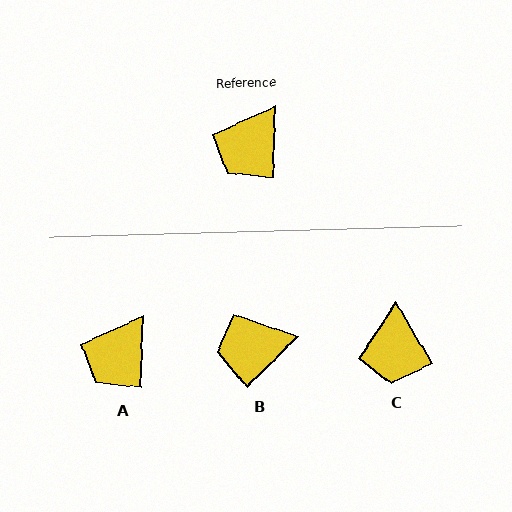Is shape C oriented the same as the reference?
No, it is off by about 32 degrees.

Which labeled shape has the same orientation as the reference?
A.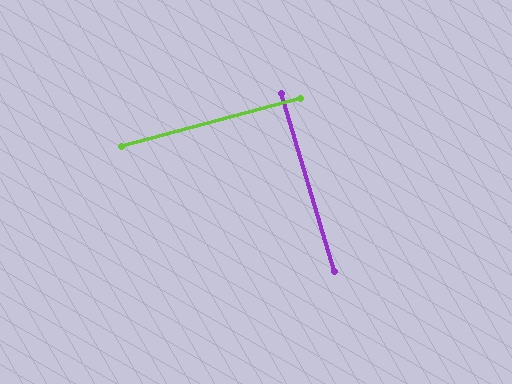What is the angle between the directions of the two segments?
Approximately 89 degrees.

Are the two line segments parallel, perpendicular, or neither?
Perpendicular — they meet at approximately 89°.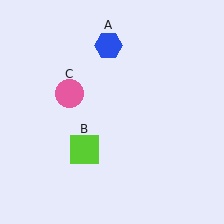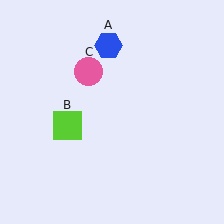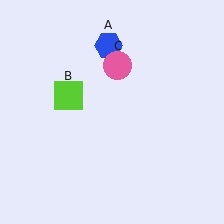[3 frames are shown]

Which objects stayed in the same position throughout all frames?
Blue hexagon (object A) remained stationary.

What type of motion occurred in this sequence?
The lime square (object B), pink circle (object C) rotated clockwise around the center of the scene.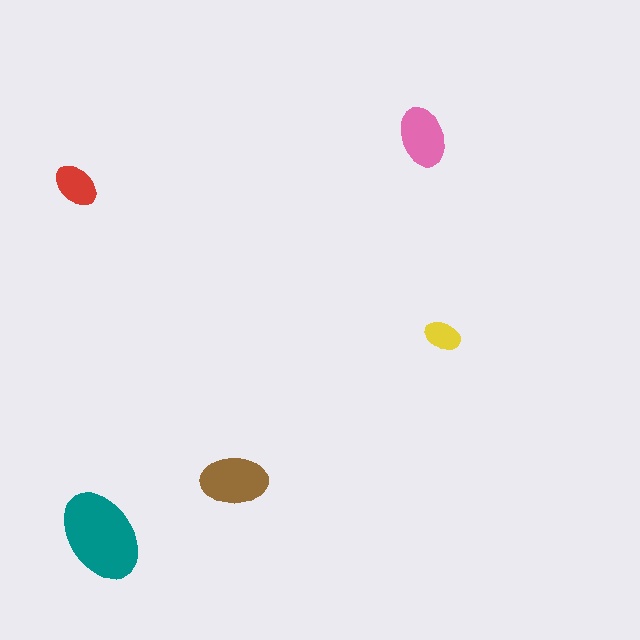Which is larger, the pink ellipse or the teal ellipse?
The teal one.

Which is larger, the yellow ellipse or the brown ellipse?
The brown one.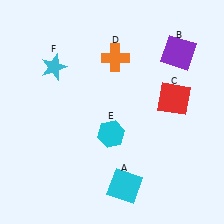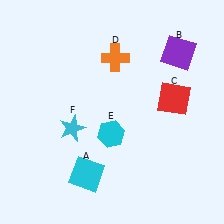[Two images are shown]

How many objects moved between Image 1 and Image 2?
2 objects moved between the two images.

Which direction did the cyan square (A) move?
The cyan square (A) moved left.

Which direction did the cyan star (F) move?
The cyan star (F) moved down.